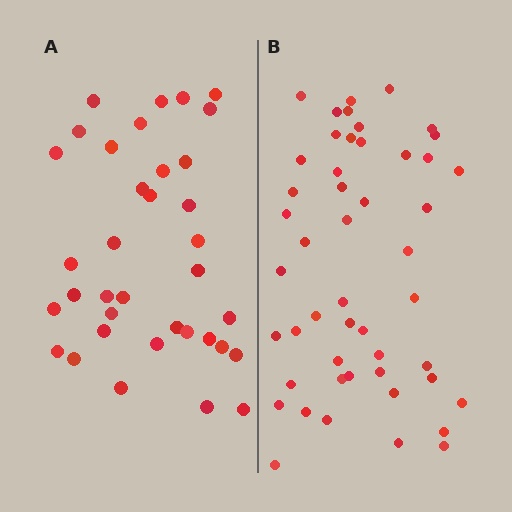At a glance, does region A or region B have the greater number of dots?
Region B (the right region) has more dots.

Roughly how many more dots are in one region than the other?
Region B has approximately 15 more dots than region A.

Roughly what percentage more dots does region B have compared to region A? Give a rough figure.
About 35% more.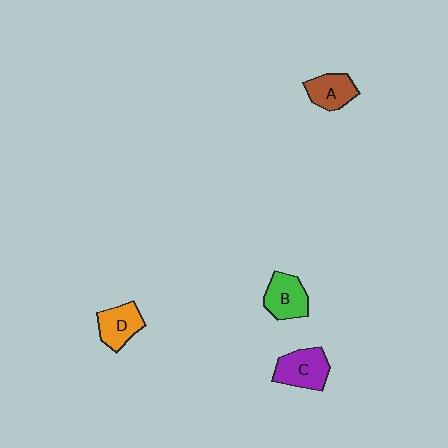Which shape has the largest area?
Shape C (purple).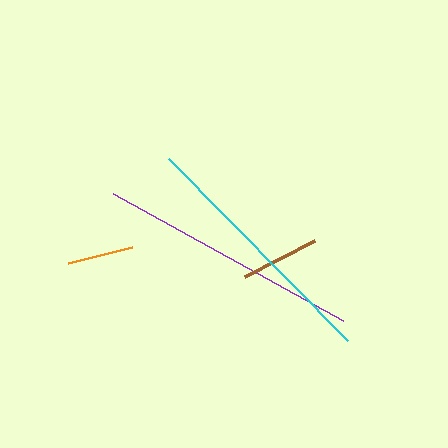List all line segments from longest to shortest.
From longest to shortest: purple, cyan, brown, orange.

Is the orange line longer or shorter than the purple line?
The purple line is longer than the orange line.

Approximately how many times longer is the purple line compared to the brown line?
The purple line is approximately 3.4 times the length of the brown line.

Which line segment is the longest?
The purple line is the longest at approximately 263 pixels.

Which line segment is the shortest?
The orange line is the shortest at approximately 66 pixels.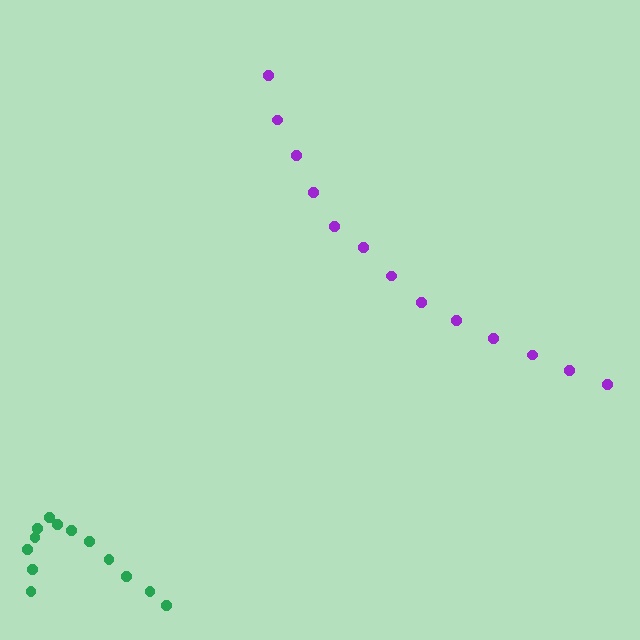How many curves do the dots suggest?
There are 2 distinct paths.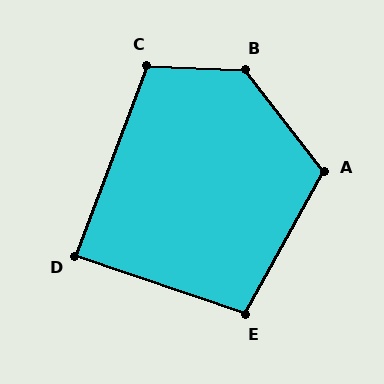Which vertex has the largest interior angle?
B, at approximately 130 degrees.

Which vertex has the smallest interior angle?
D, at approximately 88 degrees.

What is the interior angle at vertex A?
Approximately 113 degrees (obtuse).